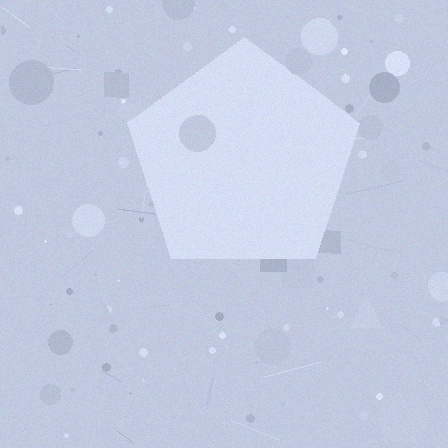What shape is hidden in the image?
A pentagon is hidden in the image.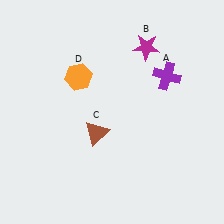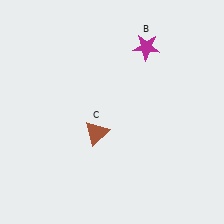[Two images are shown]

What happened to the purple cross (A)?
The purple cross (A) was removed in Image 2. It was in the top-right area of Image 1.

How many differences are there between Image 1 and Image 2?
There are 2 differences between the two images.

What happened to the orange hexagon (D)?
The orange hexagon (D) was removed in Image 2. It was in the top-left area of Image 1.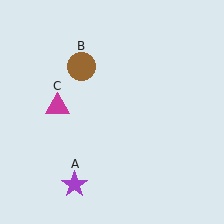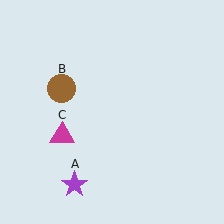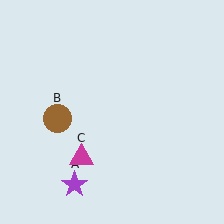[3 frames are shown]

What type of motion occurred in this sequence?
The brown circle (object B), magenta triangle (object C) rotated counterclockwise around the center of the scene.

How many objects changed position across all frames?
2 objects changed position: brown circle (object B), magenta triangle (object C).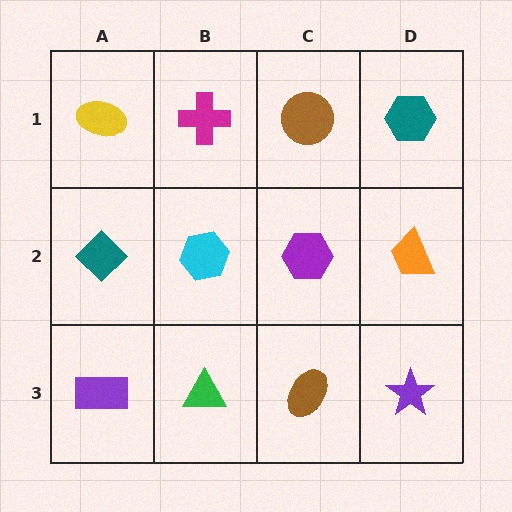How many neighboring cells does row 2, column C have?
4.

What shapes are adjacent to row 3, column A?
A teal diamond (row 2, column A), a green triangle (row 3, column B).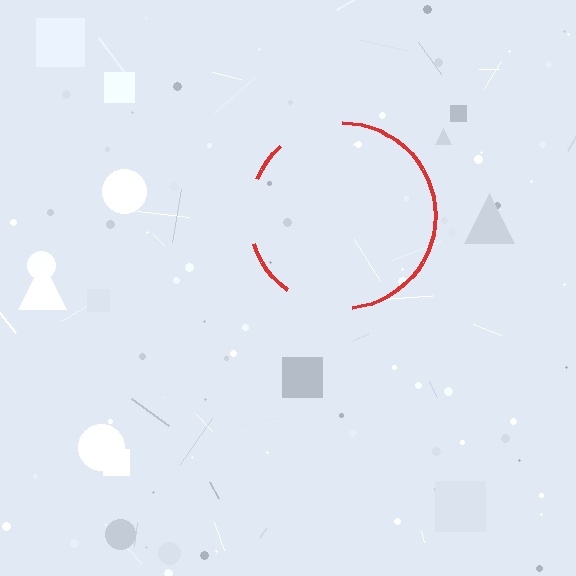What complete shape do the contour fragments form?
The contour fragments form a circle.